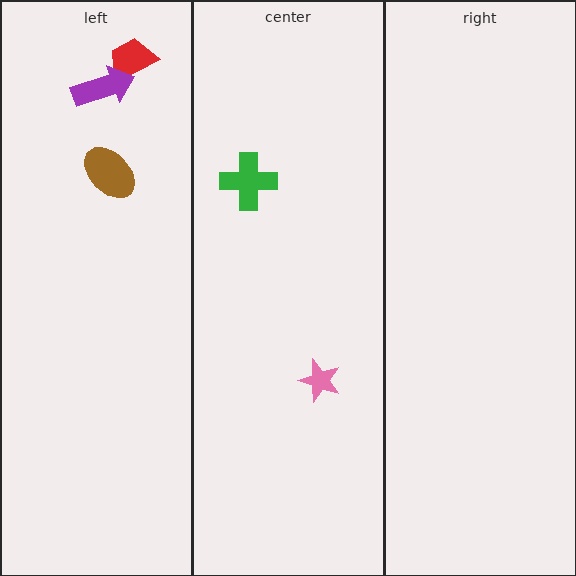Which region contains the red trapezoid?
The left region.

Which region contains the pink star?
The center region.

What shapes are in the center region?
The green cross, the pink star.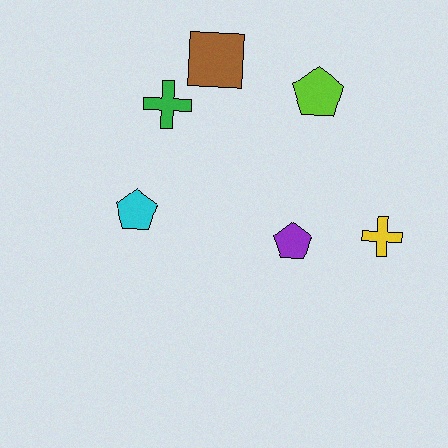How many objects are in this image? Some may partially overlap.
There are 6 objects.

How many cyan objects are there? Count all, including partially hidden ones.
There is 1 cyan object.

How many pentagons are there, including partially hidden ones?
There are 3 pentagons.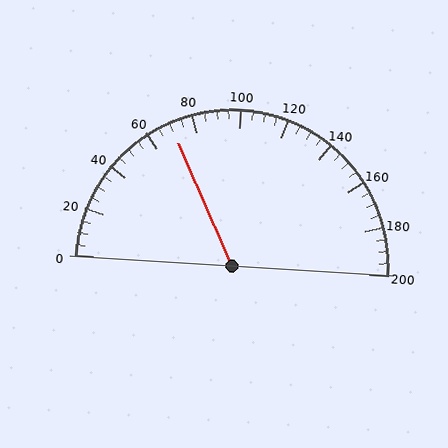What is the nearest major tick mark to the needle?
The nearest major tick mark is 80.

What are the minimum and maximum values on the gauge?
The gauge ranges from 0 to 200.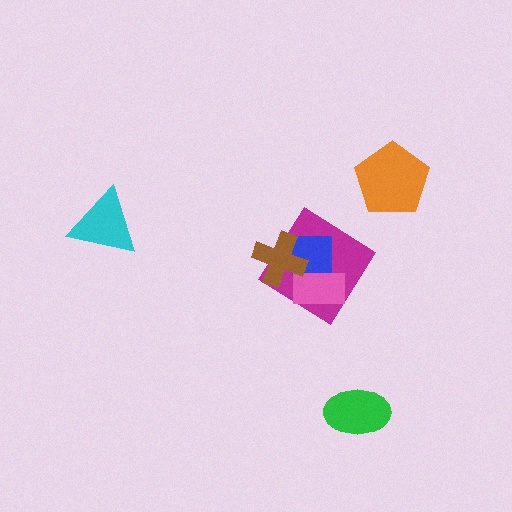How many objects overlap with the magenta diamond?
3 objects overlap with the magenta diamond.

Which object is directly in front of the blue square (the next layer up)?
The pink rectangle is directly in front of the blue square.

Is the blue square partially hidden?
Yes, it is partially covered by another shape.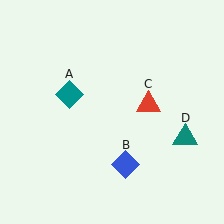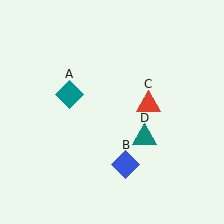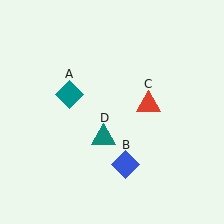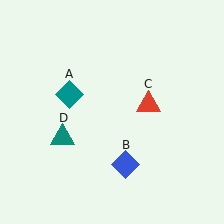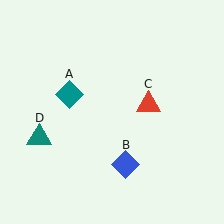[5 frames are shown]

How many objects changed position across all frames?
1 object changed position: teal triangle (object D).